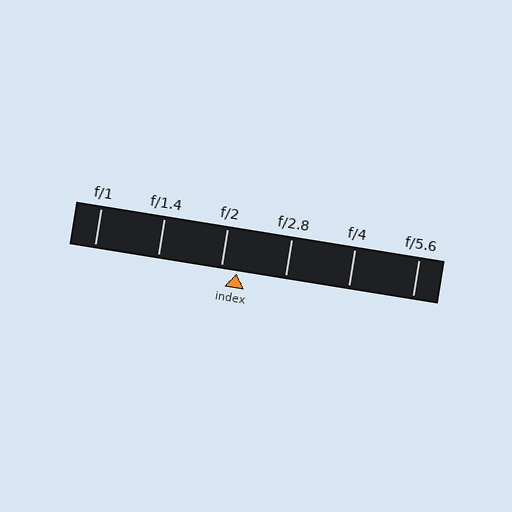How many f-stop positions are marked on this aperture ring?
There are 6 f-stop positions marked.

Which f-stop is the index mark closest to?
The index mark is closest to f/2.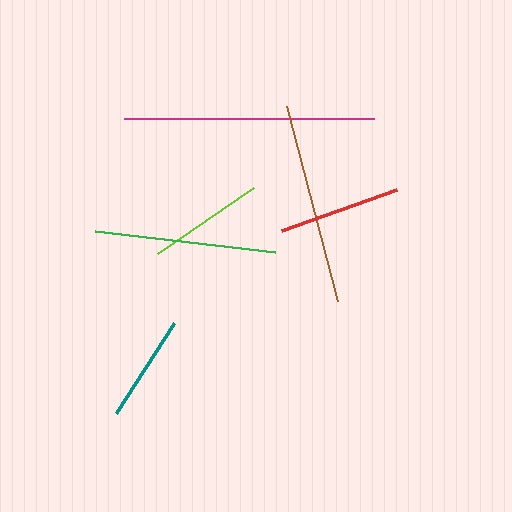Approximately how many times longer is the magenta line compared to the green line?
The magenta line is approximately 1.4 times the length of the green line.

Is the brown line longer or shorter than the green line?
The brown line is longer than the green line.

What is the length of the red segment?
The red segment is approximately 122 pixels long.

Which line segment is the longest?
The magenta line is the longest at approximately 251 pixels.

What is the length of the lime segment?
The lime segment is approximately 117 pixels long.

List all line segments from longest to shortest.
From longest to shortest: magenta, brown, green, red, lime, teal.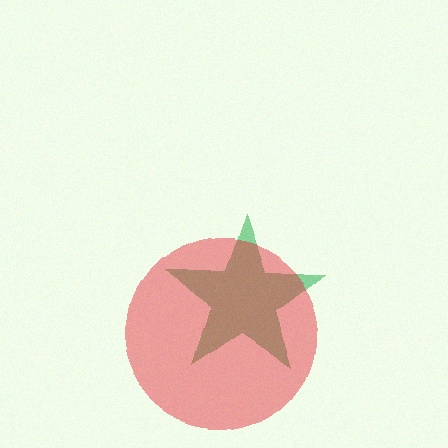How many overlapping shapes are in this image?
There are 2 overlapping shapes in the image.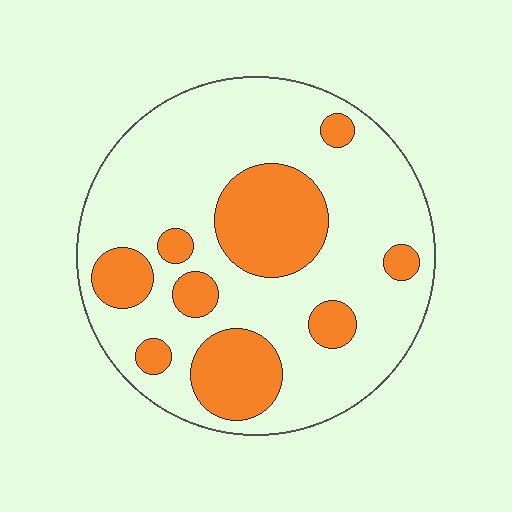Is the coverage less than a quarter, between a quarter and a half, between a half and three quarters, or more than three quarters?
Between a quarter and a half.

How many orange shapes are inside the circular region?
9.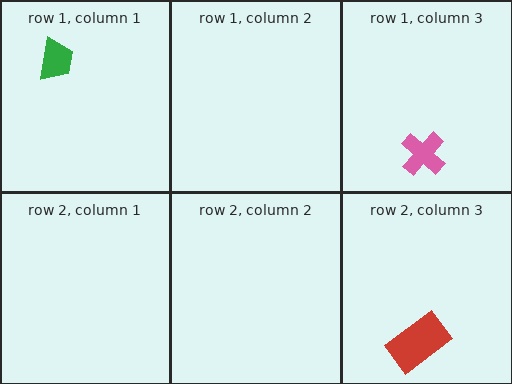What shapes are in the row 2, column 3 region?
The red rectangle.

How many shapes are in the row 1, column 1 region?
1.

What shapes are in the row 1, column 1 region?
The green trapezoid.